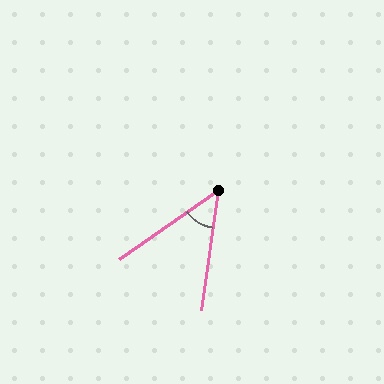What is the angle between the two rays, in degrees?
Approximately 47 degrees.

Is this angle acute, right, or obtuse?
It is acute.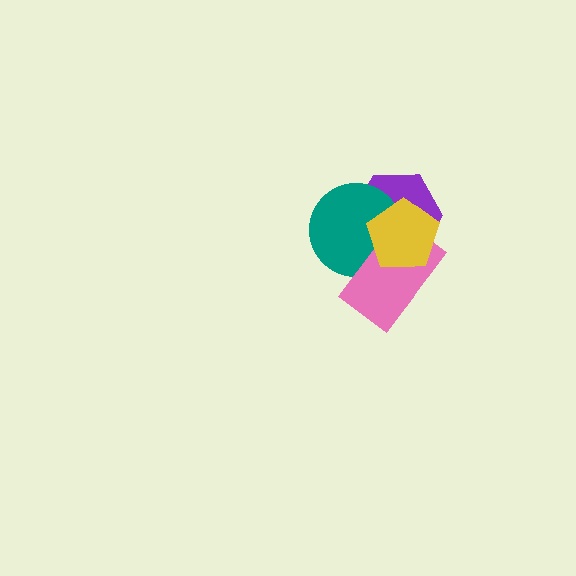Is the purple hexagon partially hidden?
Yes, it is partially covered by another shape.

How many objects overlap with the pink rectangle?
3 objects overlap with the pink rectangle.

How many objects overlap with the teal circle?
3 objects overlap with the teal circle.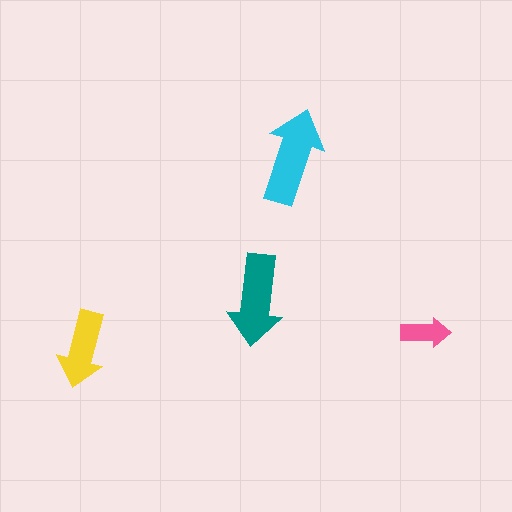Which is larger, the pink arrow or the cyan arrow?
The cyan one.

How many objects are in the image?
There are 4 objects in the image.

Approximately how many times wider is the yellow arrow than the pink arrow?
About 1.5 times wider.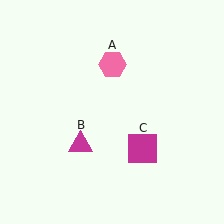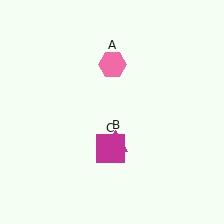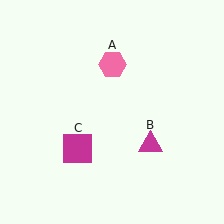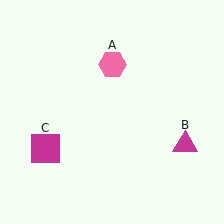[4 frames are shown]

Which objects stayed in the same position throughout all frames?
Pink hexagon (object A) remained stationary.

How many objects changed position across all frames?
2 objects changed position: magenta triangle (object B), magenta square (object C).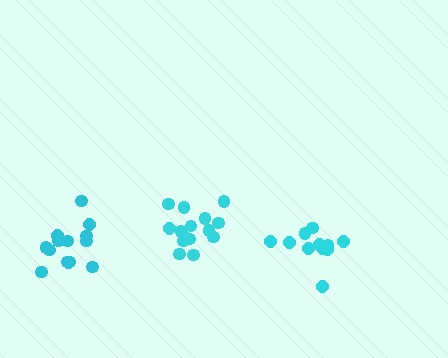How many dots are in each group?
Group 1: 11 dots, Group 2: 15 dots, Group 3: 14 dots (40 total).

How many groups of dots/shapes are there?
There are 3 groups.